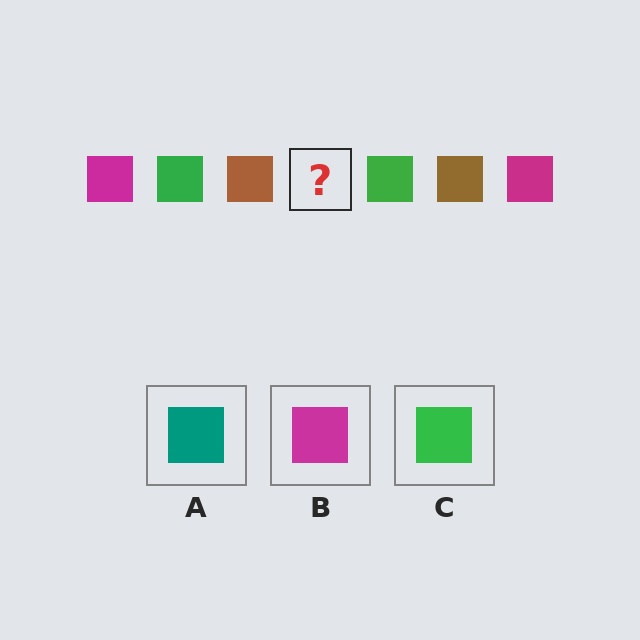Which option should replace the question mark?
Option B.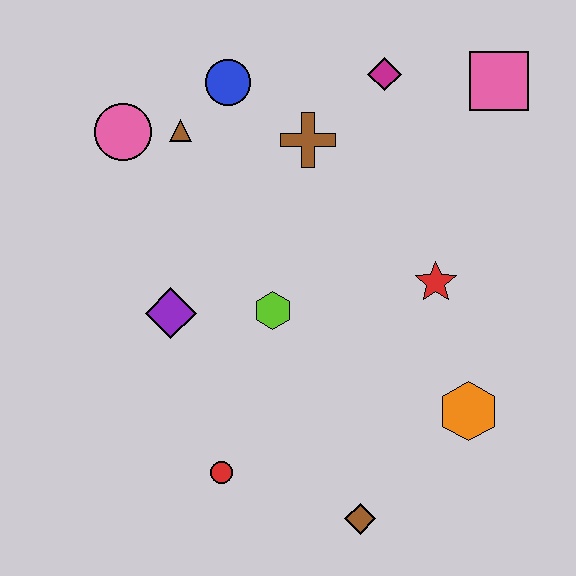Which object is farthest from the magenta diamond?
The brown diamond is farthest from the magenta diamond.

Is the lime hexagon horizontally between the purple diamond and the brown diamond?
Yes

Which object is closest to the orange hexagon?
The red star is closest to the orange hexagon.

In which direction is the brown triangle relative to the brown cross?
The brown triangle is to the left of the brown cross.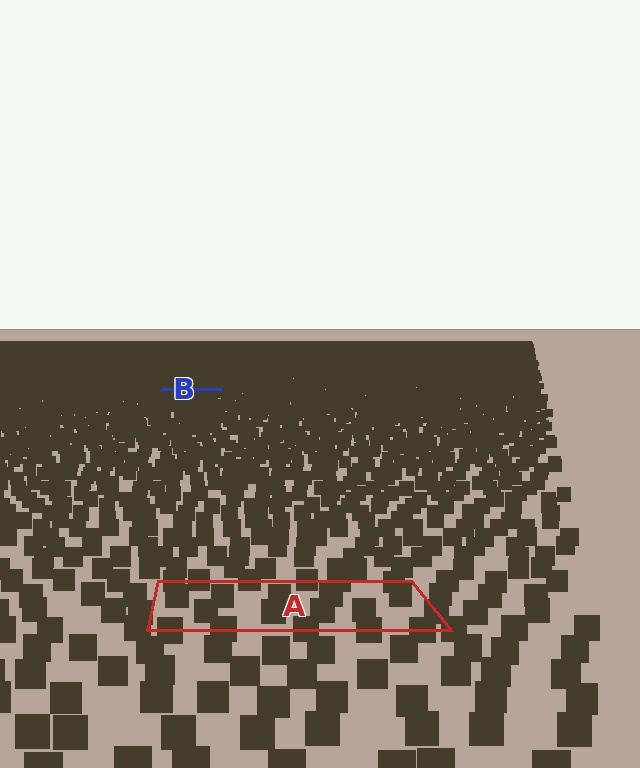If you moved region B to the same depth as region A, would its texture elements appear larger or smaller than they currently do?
They would appear larger. At a closer depth, the same texture elements are projected at a bigger on-screen size.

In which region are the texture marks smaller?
The texture marks are smaller in region B, because it is farther away.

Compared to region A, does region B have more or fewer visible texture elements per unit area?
Region B has more texture elements per unit area — they are packed more densely because it is farther away.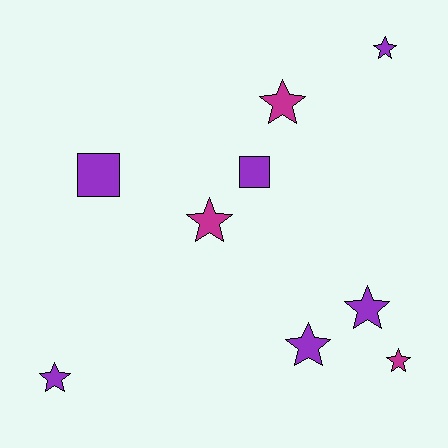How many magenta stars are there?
There are 3 magenta stars.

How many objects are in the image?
There are 9 objects.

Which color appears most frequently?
Purple, with 6 objects.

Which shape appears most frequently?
Star, with 7 objects.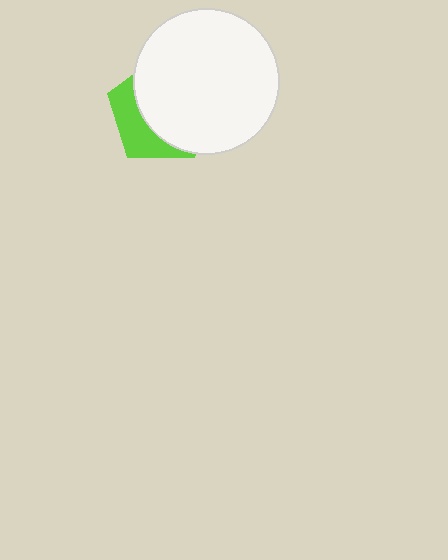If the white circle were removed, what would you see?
You would see the complete lime pentagon.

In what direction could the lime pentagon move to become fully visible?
The lime pentagon could move left. That would shift it out from behind the white circle entirely.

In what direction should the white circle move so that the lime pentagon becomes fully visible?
The white circle should move right. That is the shortest direction to clear the overlap and leave the lime pentagon fully visible.